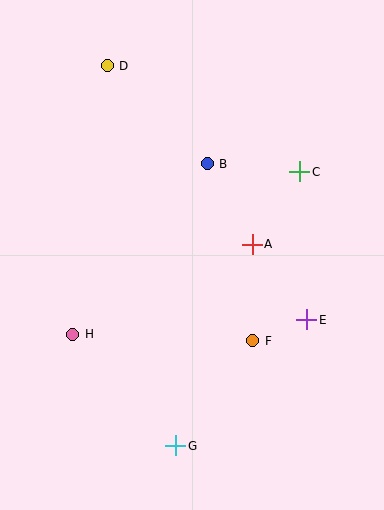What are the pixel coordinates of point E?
Point E is at (307, 320).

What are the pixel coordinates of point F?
Point F is at (252, 341).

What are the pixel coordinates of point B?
Point B is at (207, 164).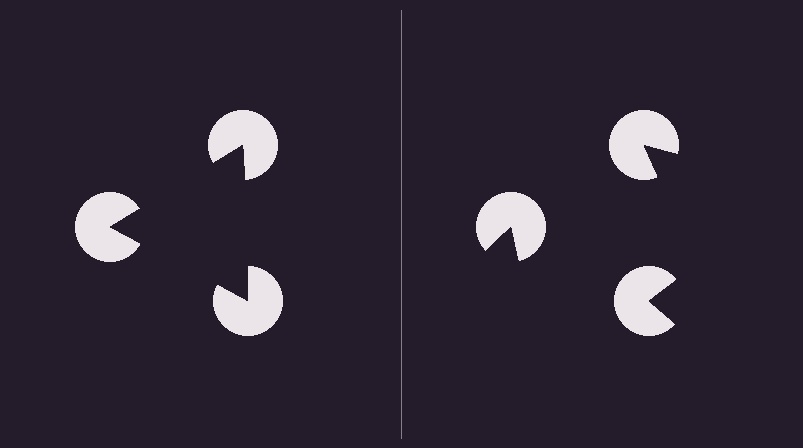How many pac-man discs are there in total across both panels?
6 — 3 on each side.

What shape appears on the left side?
An illusory triangle.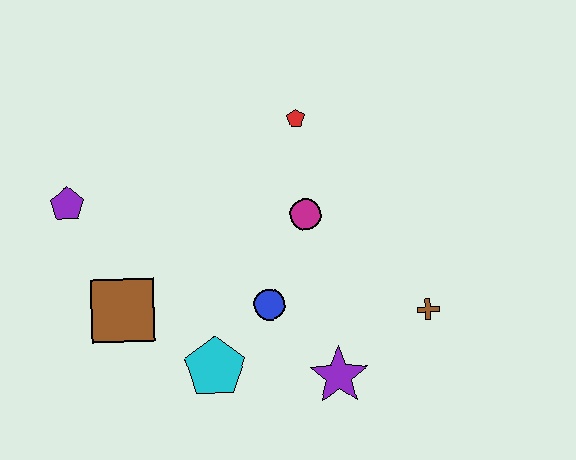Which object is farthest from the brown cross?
The purple pentagon is farthest from the brown cross.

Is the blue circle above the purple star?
Yes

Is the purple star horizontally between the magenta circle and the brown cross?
Yes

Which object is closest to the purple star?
The blue circle is closest to the purple star.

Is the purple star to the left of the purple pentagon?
No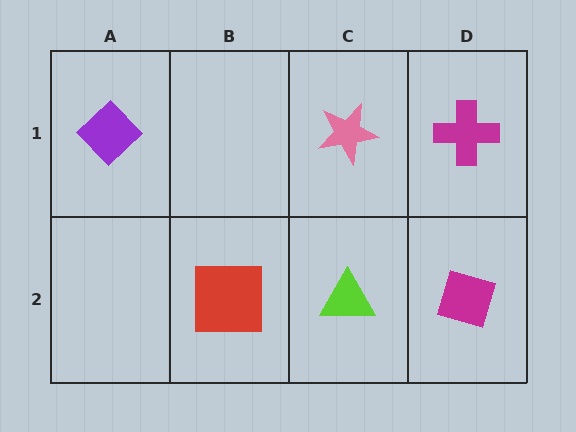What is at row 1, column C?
A pink star.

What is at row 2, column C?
A lime triangle.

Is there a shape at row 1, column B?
No, that cell is empty.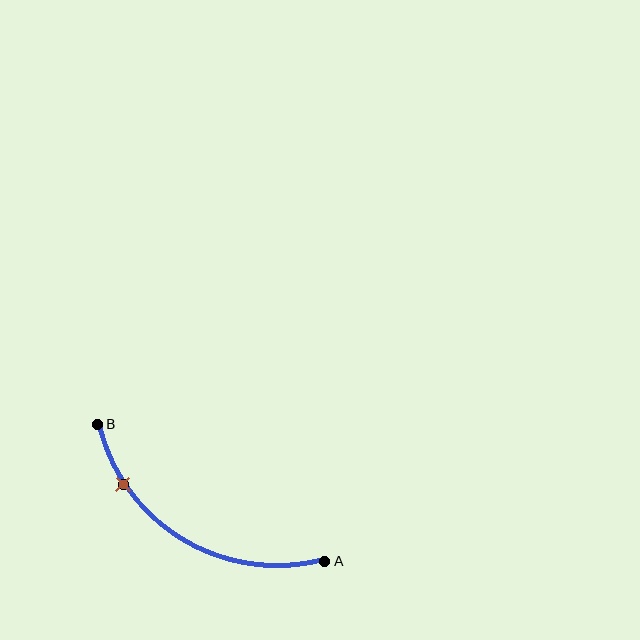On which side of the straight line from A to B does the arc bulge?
The arc bulges below the straight line connecting A and B.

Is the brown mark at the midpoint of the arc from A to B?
No. The brown mark lies on the arc but is closer to endpoint B. The arc midpoint would be at the point on the curve equidistant along the arc from both A and B.